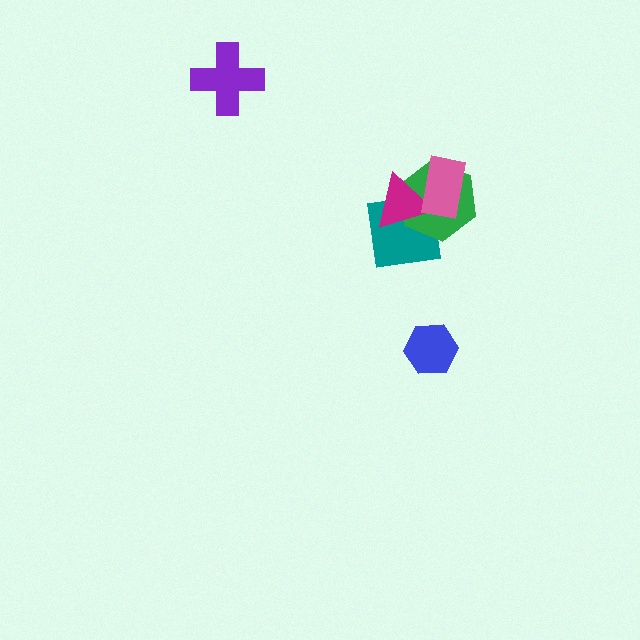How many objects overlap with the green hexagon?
3 objects overlap with the green hexagon.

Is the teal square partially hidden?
Yes, it is partially covered by another shape.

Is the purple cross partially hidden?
No, no other shape covers it.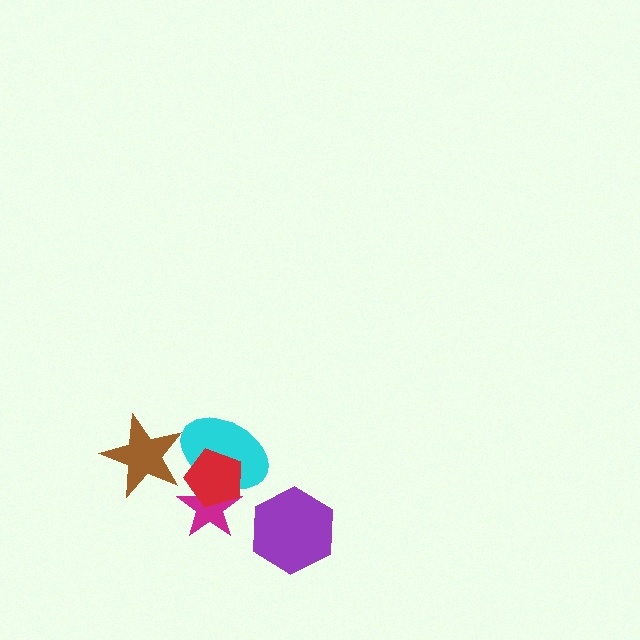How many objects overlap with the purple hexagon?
0 objects overlap with the purple hexagon.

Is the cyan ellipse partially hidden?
Yes, it is partially covered by another shape.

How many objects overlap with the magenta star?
2 objects overlap with the magenta star.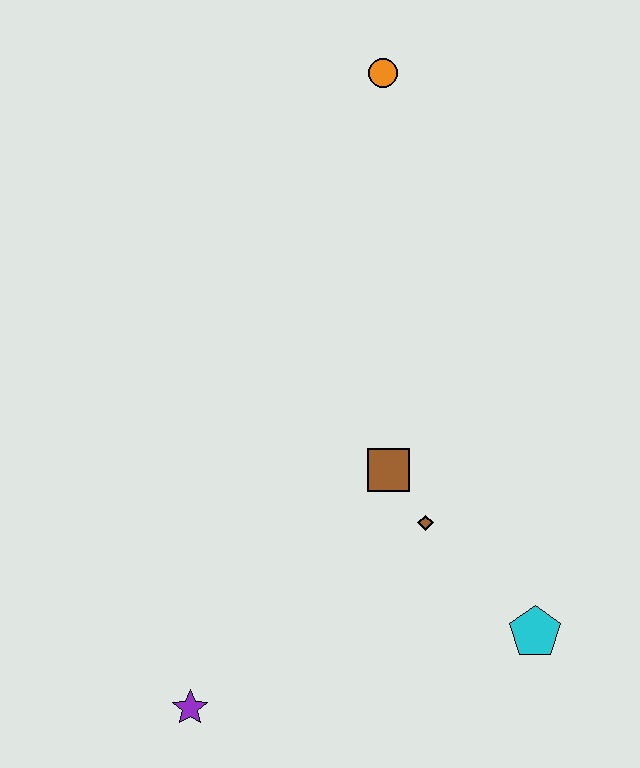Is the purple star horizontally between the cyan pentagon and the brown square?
No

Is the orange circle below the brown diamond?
No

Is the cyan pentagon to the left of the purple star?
No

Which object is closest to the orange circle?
The brown square is closest to the orange circle.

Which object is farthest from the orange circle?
The purple star is farthest from the orange circle.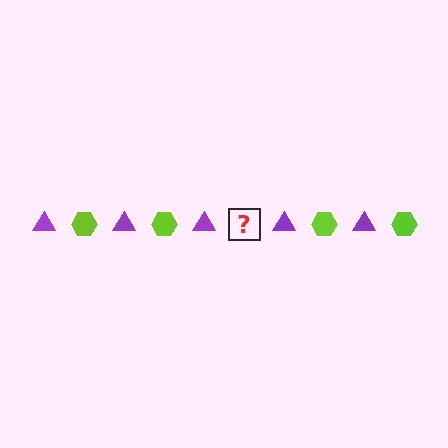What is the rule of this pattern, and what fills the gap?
The rule is that the pattern alternates between purple triangle and lime hexagon. The gap should be filled with a lime hexagon.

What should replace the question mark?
The question mark should be replaced with a lime hexagon.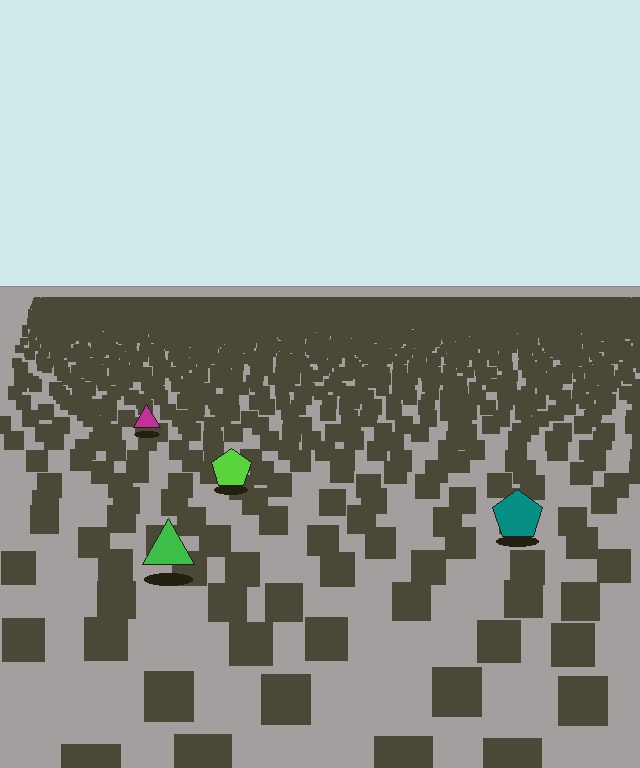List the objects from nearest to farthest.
From nearest to farthest: the green triangle, the teal pentagon, the lime pentagon, the magenta triangle.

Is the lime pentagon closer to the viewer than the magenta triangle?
Yes. The lime pentagon is closer — you can tell from the texture gradient: the ground texture is coarser near it.